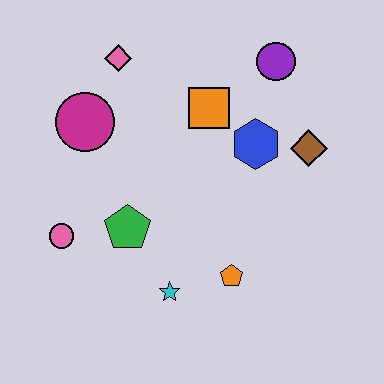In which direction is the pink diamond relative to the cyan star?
The pink diamond is above the cyan star.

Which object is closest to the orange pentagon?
The cyan star is closest to the orange pentagon.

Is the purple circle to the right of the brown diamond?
No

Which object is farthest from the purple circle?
The pink circle is farthest from the purple circle.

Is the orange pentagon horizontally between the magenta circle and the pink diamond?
No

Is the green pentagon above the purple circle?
No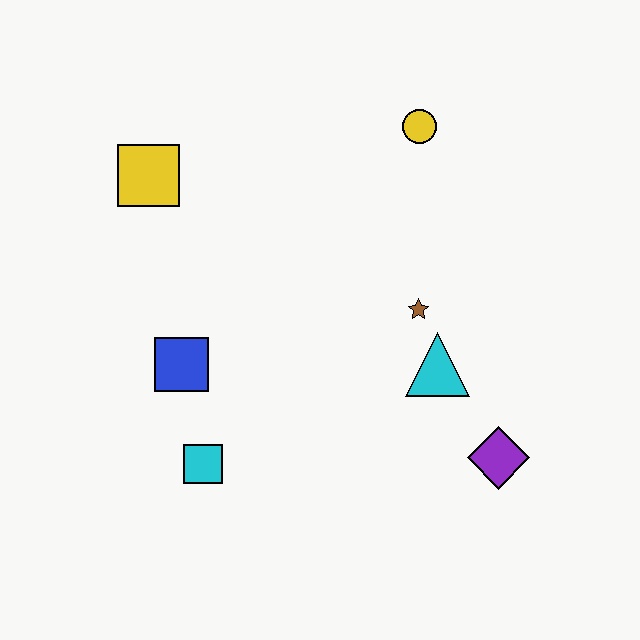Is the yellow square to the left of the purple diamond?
Yes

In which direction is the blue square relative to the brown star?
The blue square is to the left of the brown star.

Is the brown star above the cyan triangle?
Yes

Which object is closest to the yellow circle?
The brown star is closest to the yellow circle.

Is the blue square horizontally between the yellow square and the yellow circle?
Yes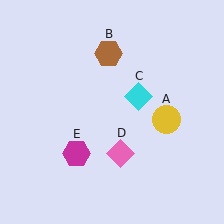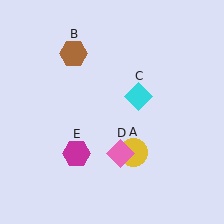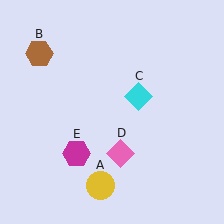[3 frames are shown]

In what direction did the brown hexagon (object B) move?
The brown hexagon (object B) moved left.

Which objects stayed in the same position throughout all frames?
Cyan diamond (object C) and pink diamond (object D) and magenta hexagon (object E) remained stationary.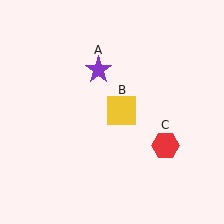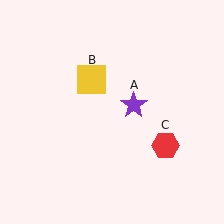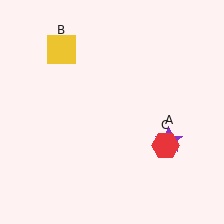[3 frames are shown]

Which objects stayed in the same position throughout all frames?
Red hexagon (object C) remained stationary.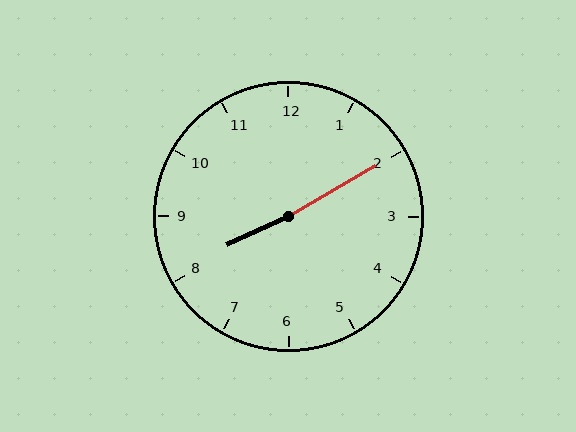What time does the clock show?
8:10.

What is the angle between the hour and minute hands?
Approximately 175 degrees.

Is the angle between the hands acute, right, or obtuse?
It is obtuse.